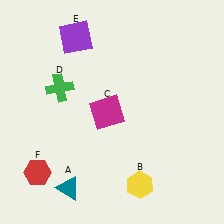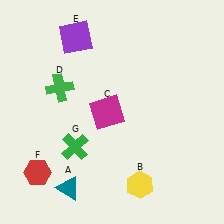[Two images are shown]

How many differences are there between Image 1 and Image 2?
There is 1 difference between the two images.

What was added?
A green cross (G) was added in Image 2.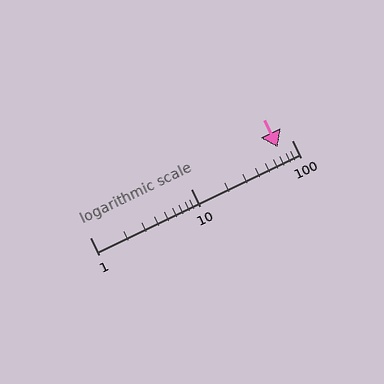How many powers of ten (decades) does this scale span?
The scale spans 2 decades, from 1 to 100.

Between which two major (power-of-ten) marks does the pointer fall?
The pointer is between 10 and 100.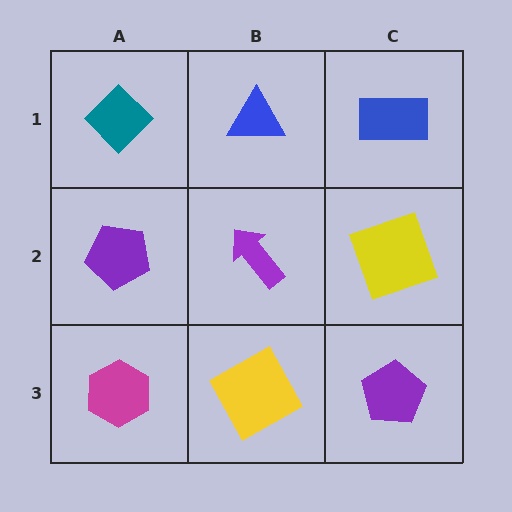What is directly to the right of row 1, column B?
A blue rectangle.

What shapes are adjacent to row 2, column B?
A blue triangle (row 1, column B), a yellow square (row 3, column B), a purple pentagon (row 2, column A), a yellow square (row 2, column C).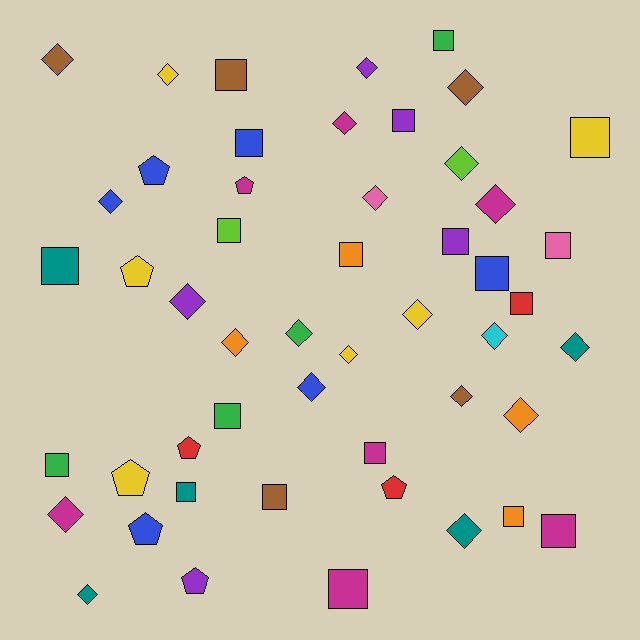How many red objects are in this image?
There are 3 red objects.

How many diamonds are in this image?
There are 22 diamonds.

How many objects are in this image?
There are 50 objects.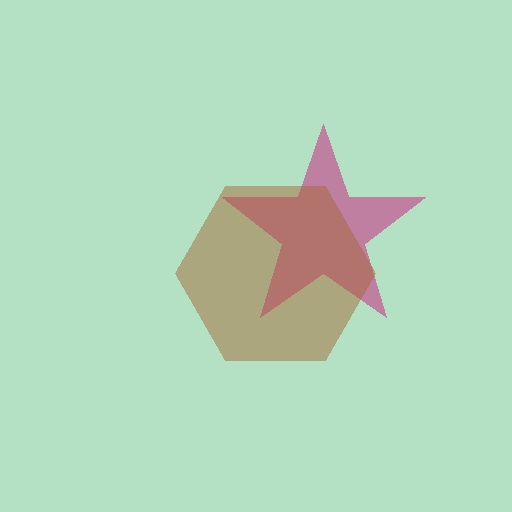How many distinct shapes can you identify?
There are 2 distinct shapes: a magenta star, a brown hexagon.